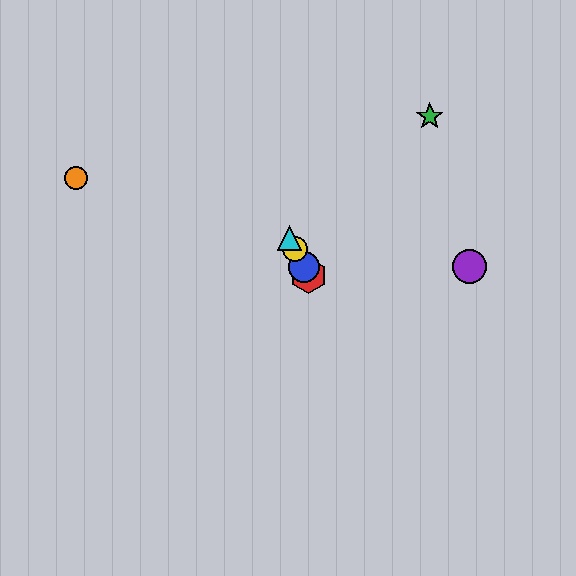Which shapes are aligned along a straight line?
The red hexagon, the blue circle, the yellow circle, the cyan triangle are aligned along a straight line.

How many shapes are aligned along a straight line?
4 shapes (the red hexagon, the blue circle, the yellow circle, the cyan triangle) are aligned along a straight line.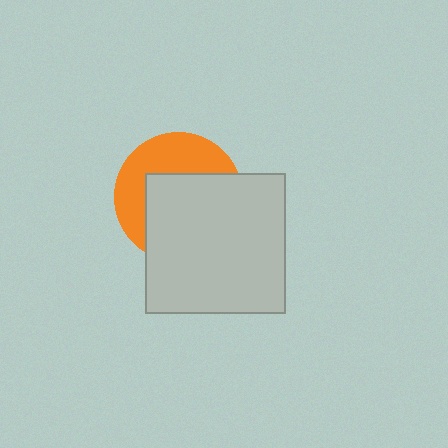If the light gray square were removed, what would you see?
You would see the complete orange circle.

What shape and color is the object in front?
The object in front is a light gray square.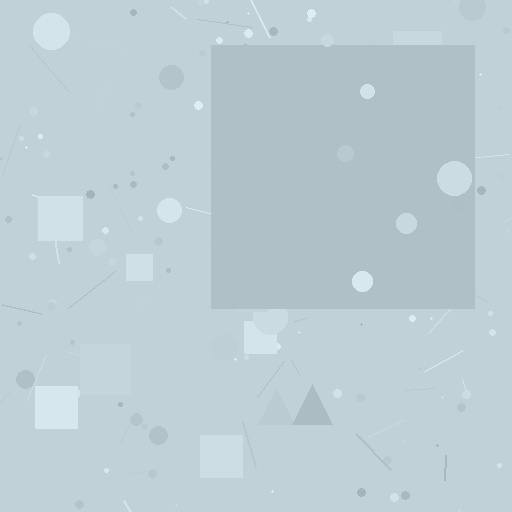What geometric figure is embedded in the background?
A square is embedded in the background.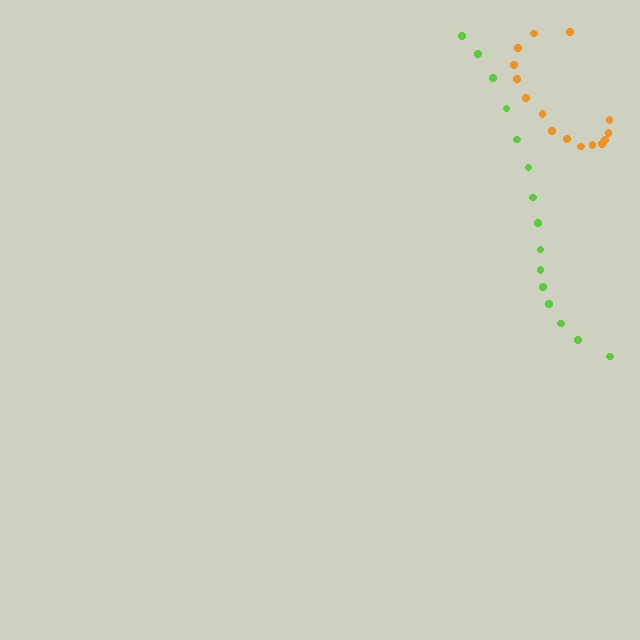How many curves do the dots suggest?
There are 2 distinct paths.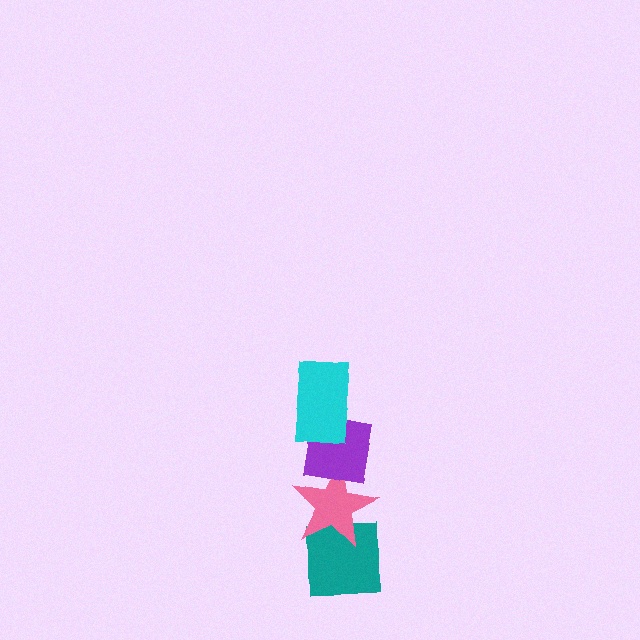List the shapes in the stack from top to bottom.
From top to bottom: the cyan rectangle, the purple square, the pink star, the teal square.